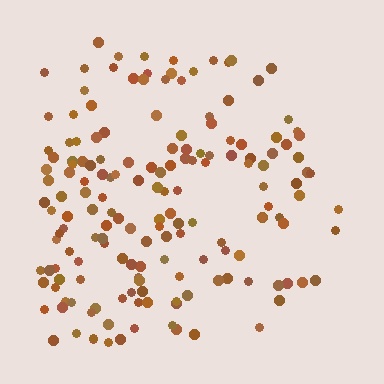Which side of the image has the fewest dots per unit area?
The right.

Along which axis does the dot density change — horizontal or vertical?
Horizontal.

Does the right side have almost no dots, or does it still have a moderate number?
Still a moderate number, just noticeably fewer than the left.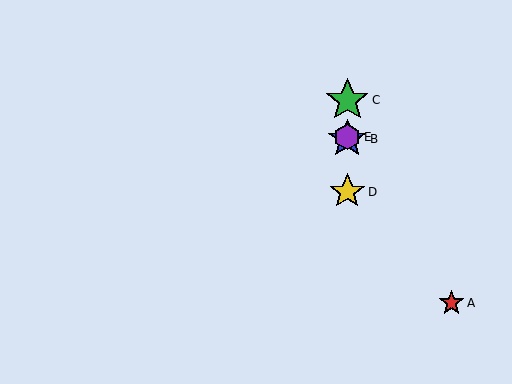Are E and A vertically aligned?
No, E is at x≈347 and A is at x≈451.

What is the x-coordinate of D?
Object D is at x≈347.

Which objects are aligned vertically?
Objects B, C, D, E are aligned vertically.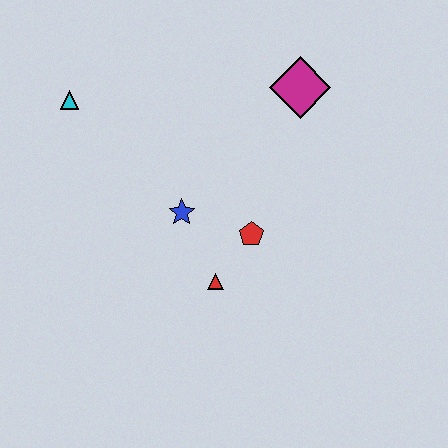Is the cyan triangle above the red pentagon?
Yes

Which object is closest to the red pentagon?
The red triangle is closest to the red pentagon.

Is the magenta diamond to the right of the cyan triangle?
Yes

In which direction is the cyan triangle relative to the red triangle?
The cyan triangle is above the red triangle.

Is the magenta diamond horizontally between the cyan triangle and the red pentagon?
No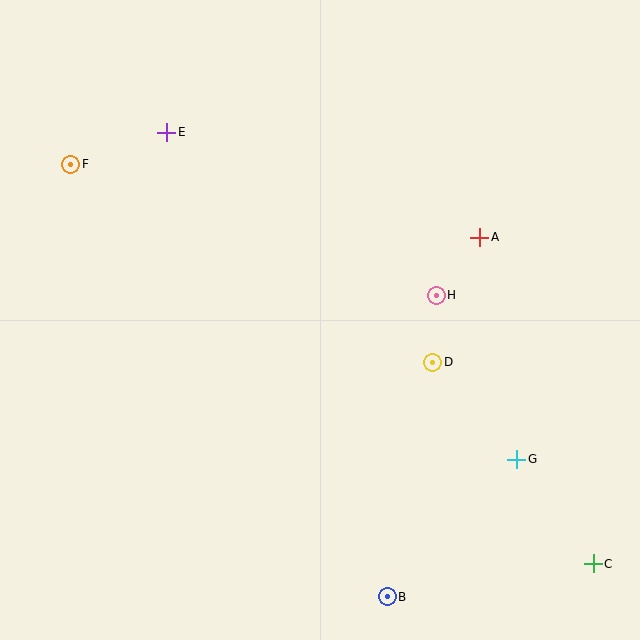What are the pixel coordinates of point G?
Point G is at (517, 459).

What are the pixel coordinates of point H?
Point H is at (436, 295).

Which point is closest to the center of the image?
Point H at (436, 295) is closest to the center.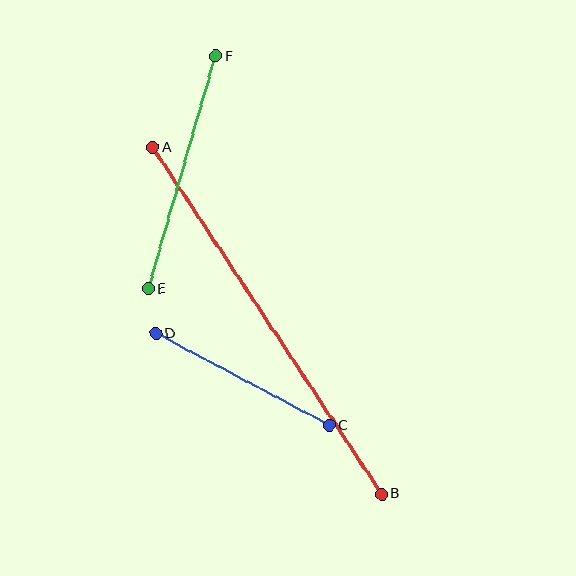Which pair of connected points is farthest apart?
Points A and B are farthest apart.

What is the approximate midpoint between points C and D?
The midpoint is at approximately (242, 379) pixels.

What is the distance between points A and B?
The distance is approximately 415 pixels.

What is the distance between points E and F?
The distance is approximately 242 pixels.